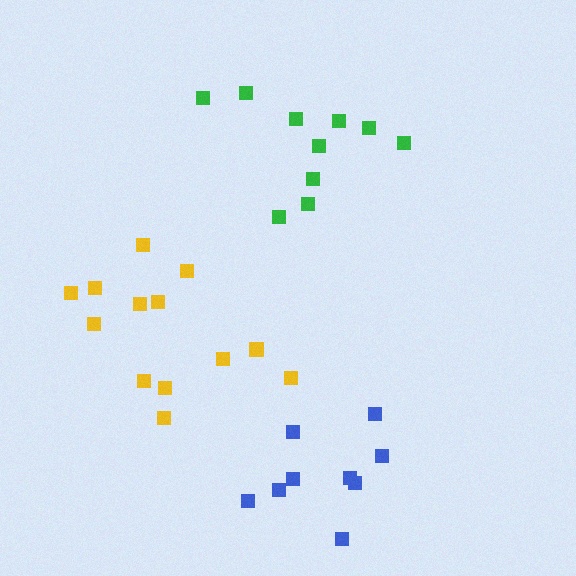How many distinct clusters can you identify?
There are 3 distinct clusters.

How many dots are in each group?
Group 1: 10 dots, Group 2: 9 dots, Group 3: 13 dots (32 total).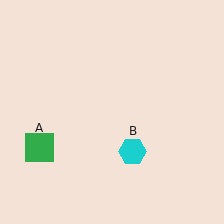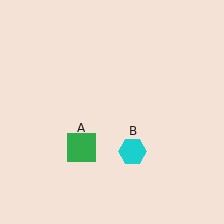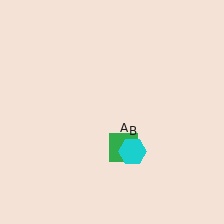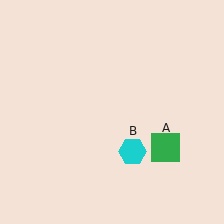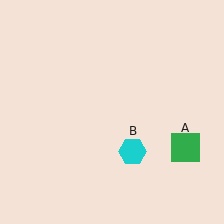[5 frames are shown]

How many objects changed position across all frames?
1 object changed position: green square (object A).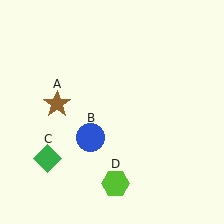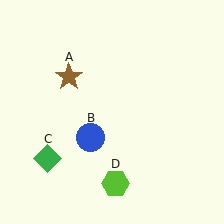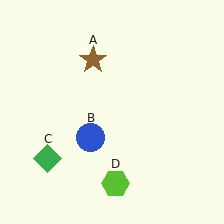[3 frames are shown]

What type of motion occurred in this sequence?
The brown star (object A) rotated clockwise around the center of the scene.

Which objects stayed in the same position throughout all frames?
Blue circle (object B) and green diamond (object C) and lime hexagon (object D) remained stationary.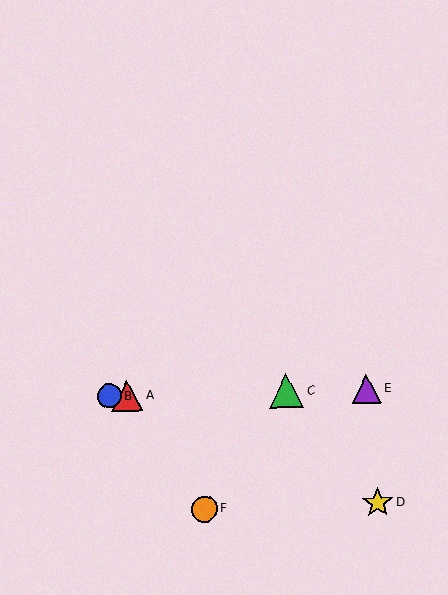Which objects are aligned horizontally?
Objects A, B, C, E are aligned horizontally.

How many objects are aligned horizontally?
4 objects (A, B, C, E) are aligned horizontally.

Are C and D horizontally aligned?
No, C is at y≈391 and D is at y≈503.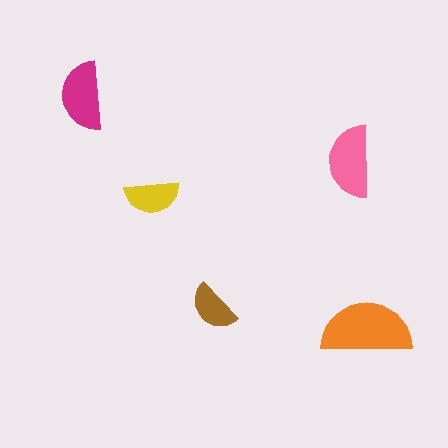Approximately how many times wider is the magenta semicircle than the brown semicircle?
About 1.5 times wider.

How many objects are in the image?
There are 5 objects in the image.